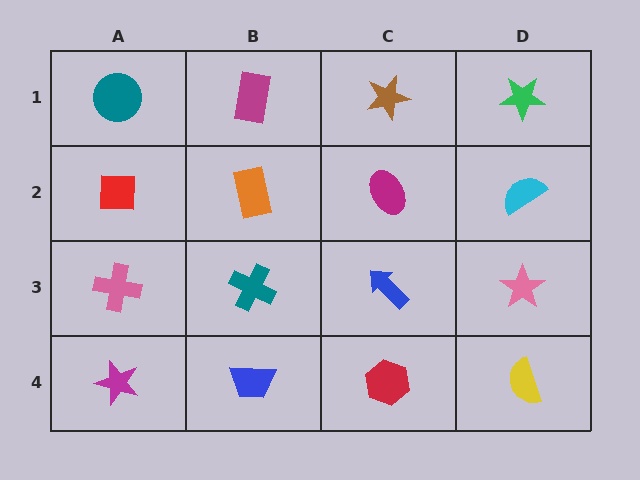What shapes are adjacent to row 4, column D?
A pink star (row 3, column D), a red hexagon (row 4, column C).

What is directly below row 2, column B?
A teal cross.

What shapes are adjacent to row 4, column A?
A pink cross (row 3, column A), a blue trapezoid (row 4, column B).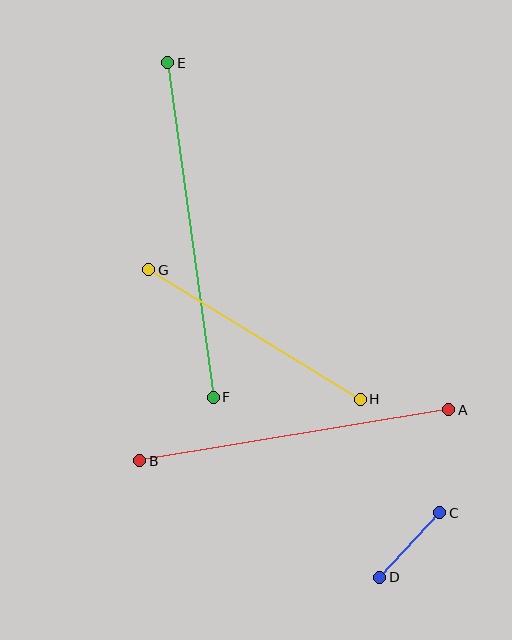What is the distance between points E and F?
The distance is approximately 337 pixels.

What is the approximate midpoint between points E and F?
The midpoint is at approximately (191, 230) pixels.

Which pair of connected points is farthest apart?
Points E and F are farthest apart.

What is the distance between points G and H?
The distance is approximately 248 pixels.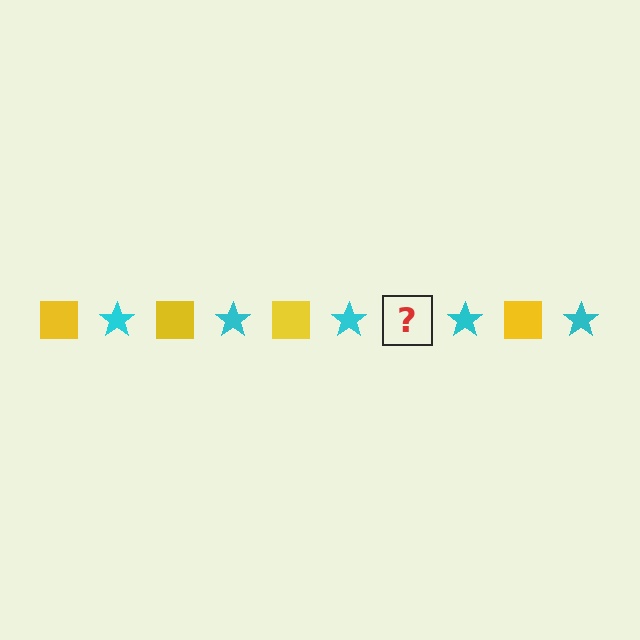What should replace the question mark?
The question mark should be replaced with a yellow square.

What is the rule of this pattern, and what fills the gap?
The rule is that the pattern alternates between yellow square and cyan star. The gap should be filled with a yellow square.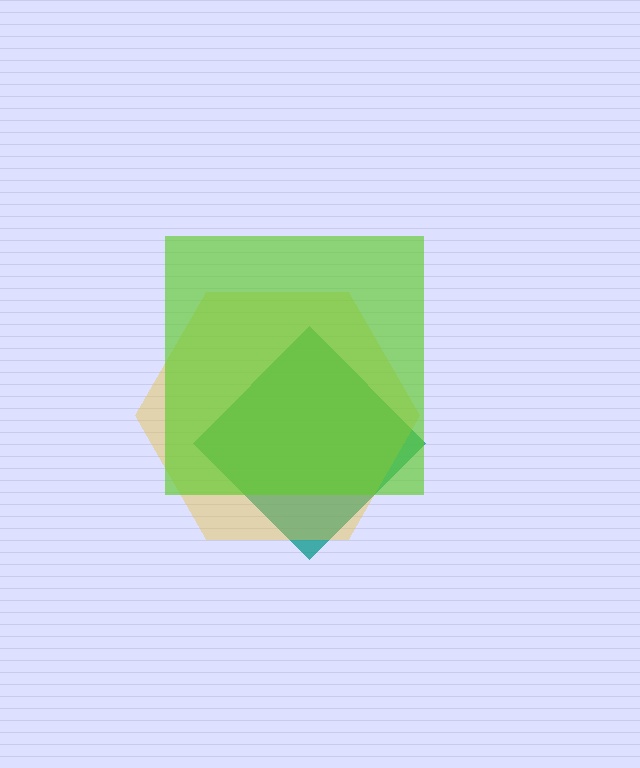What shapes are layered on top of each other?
The layered shapes are: a teal diamond, a yellow hexagon, a lime square.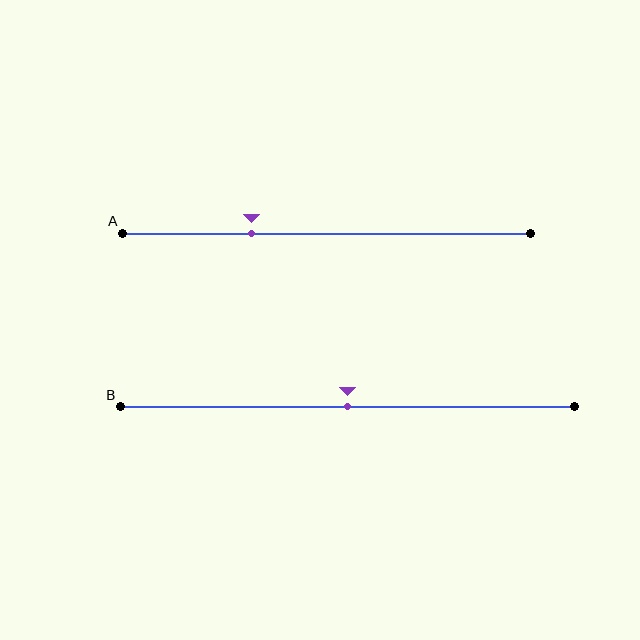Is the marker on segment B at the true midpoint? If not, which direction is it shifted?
Yes, the marker on segment B is at the true midpoint.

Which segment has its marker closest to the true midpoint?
Segment B has its marker closest to the true midpoint.